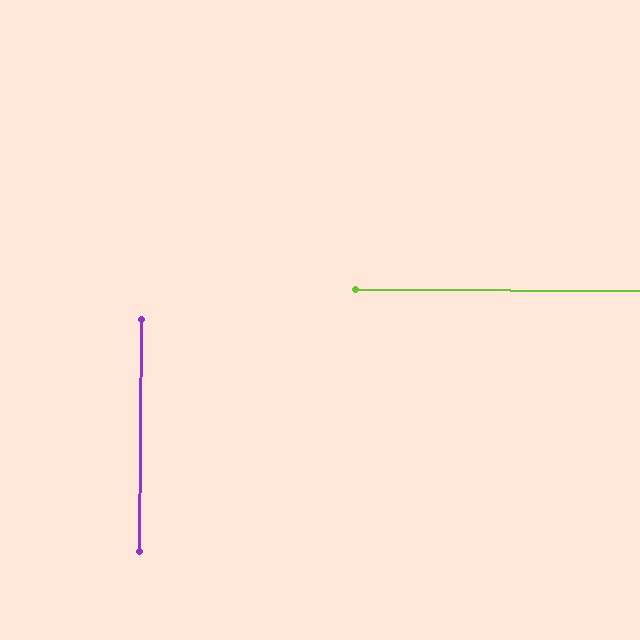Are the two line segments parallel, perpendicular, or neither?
Perpendicular — they meet at approximately 90°.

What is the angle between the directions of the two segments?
Approximately 90 degrees.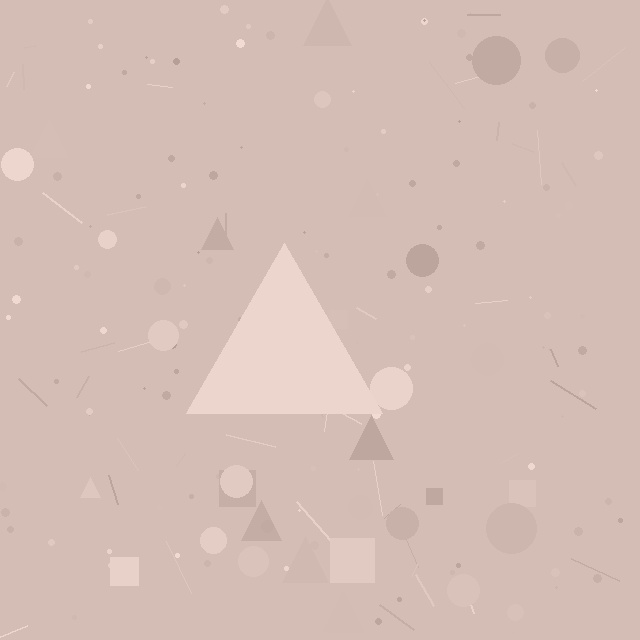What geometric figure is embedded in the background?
A triangle is embedded in the background.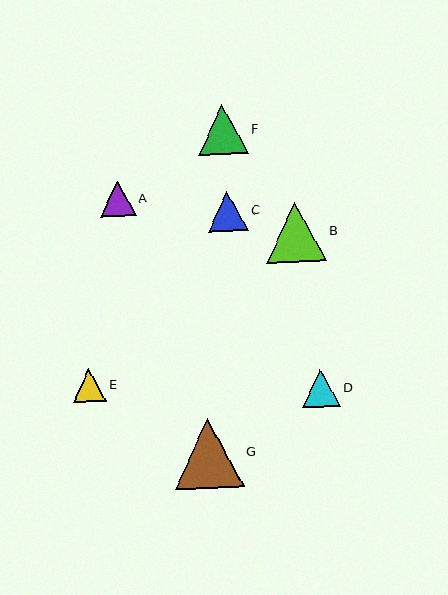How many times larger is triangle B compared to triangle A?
Triangle B is approximately 1.7 times the size of triangle A.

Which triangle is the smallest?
Triangle E is the smallest with a size of approximately 33 pixels.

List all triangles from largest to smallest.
From largest to smallest: G, B, F, C, D, A, E.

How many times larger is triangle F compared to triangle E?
Triangle F is approximately 1.5 times the size of triangle E.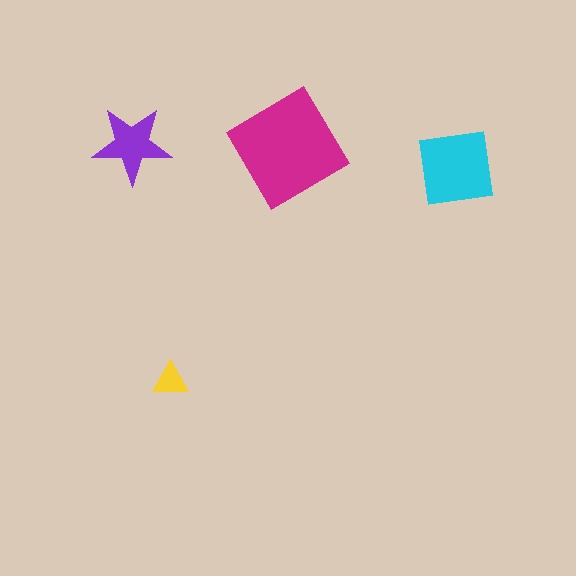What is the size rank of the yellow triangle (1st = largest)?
4th.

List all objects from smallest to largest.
The yellow triangle, the purple star, the cyan square, the magenta diamond.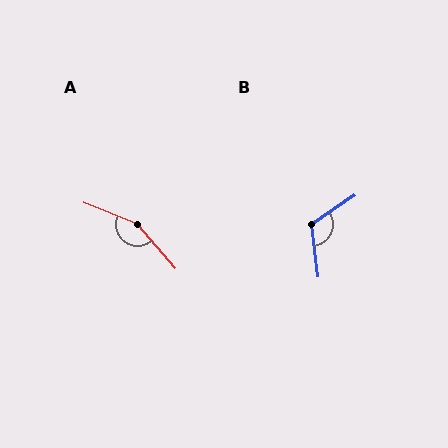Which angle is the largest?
A, at approximately 153 degrees.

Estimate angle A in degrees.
Approximately 153 degrees.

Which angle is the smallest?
B, at approximately 117 degrees.